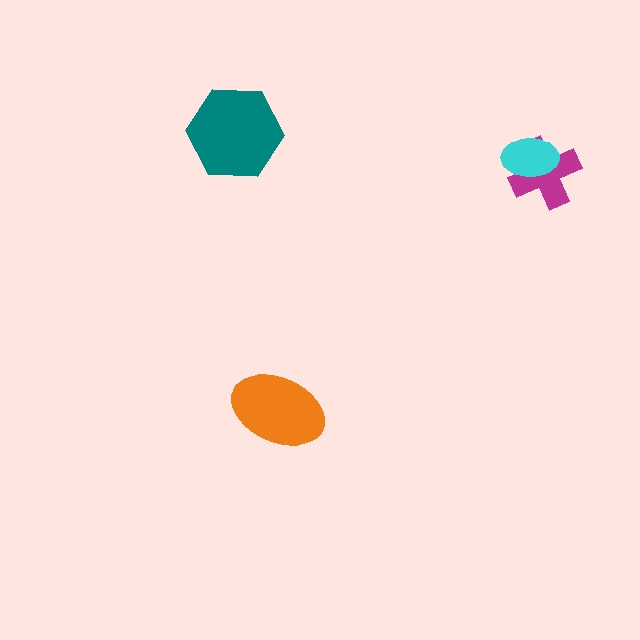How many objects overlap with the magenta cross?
1 object overlaps with the magenta cross.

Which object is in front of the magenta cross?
The cyan ellipse is in front of the magenta cross.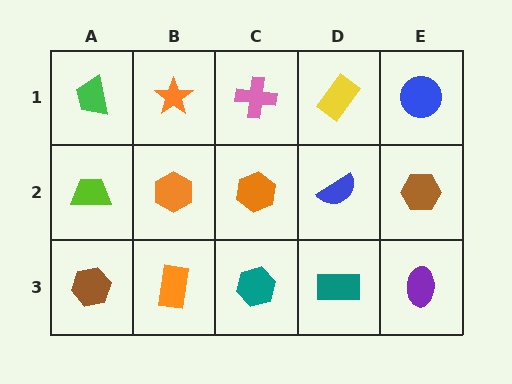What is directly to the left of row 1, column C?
An orange star.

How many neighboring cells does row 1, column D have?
3.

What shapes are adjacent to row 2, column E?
A blue circle (row 1, column E), a purple ellipse (row 3, column E), a blue semicircle (row 2, column D).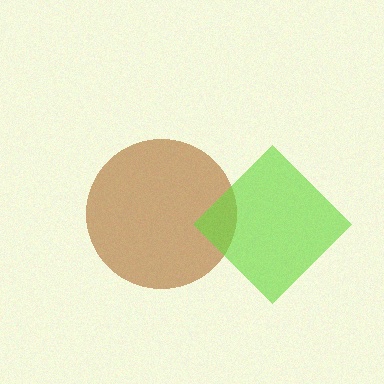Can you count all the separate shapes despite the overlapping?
Yes, there are 2 separate shapes.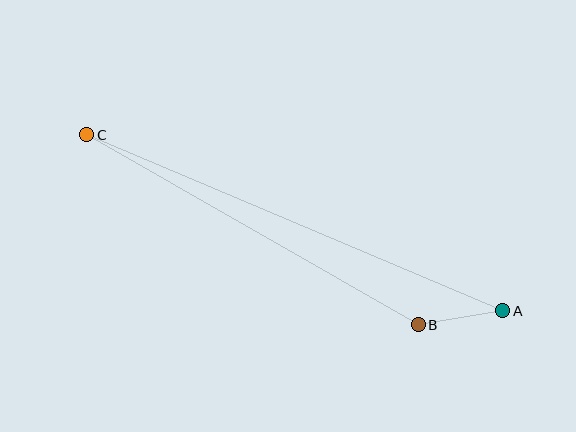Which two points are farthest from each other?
Points A and C are farthest from each other.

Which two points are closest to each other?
Points A and B are closest to each other.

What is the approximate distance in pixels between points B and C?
The distance between B and C is approximately 382 pixels.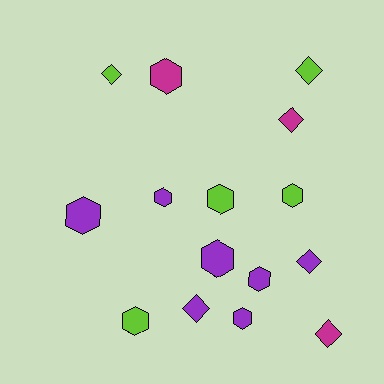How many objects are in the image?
There are 15 objects.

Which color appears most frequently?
Purple, with 7 objects.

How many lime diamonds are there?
There are 2 lime diamonds.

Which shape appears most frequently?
Hexagon, with 9 objects.